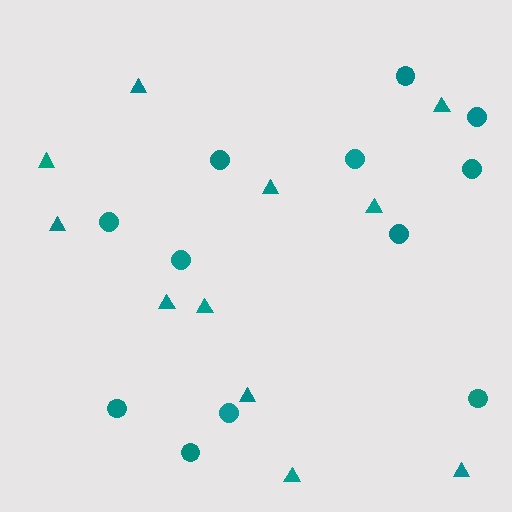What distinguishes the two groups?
There are 2 groups: one group of circles (12) and one group of triangles (11).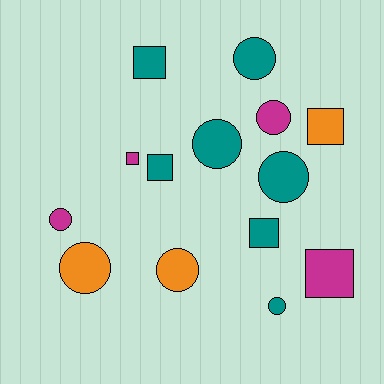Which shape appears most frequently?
Circle, with 8 objects.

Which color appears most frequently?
Teal, with 7 objects.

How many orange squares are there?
There is 1 orange square.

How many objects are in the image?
There are 14 objects.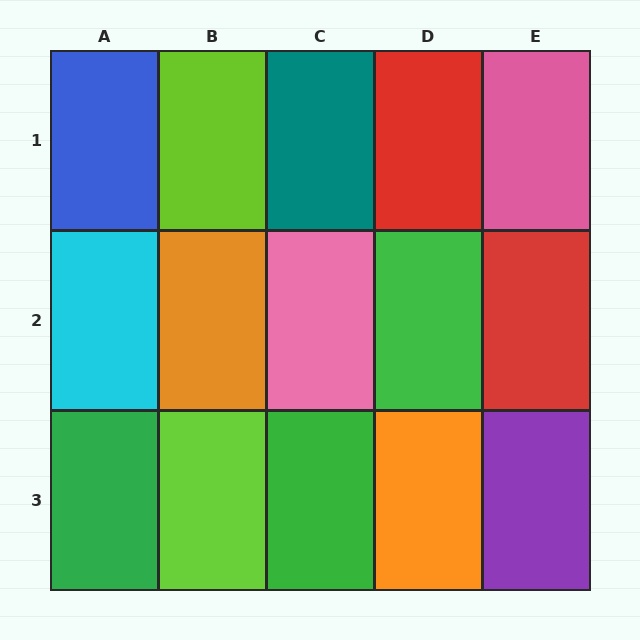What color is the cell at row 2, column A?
Cyan.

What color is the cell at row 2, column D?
Green.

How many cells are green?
3 cells are green.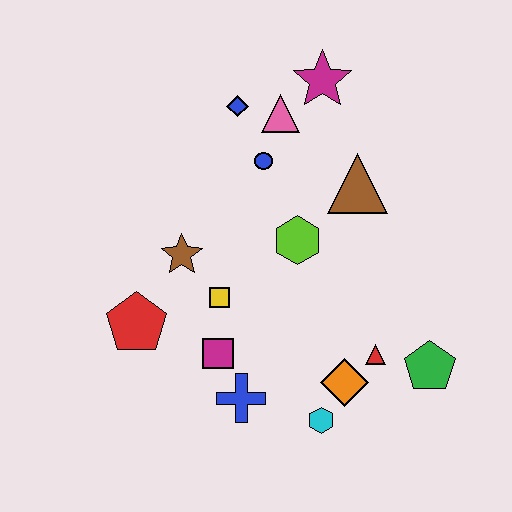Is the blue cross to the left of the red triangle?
Yes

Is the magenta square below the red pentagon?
Yes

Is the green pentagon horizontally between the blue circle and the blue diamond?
No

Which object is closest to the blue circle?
The pink triangle is closest to the blue circle.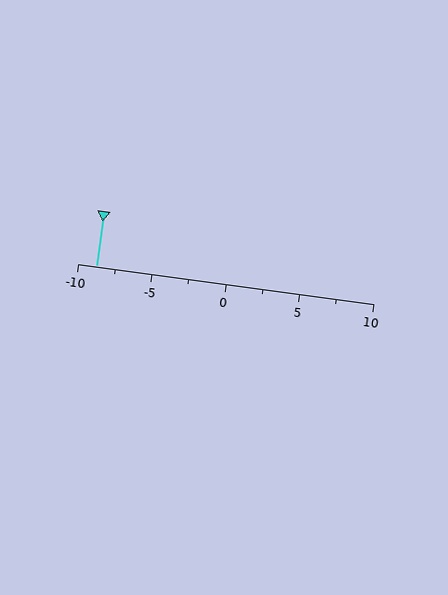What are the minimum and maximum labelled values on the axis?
The axis runs from -10 to 10.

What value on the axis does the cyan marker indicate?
The marker indicates approximately -8.8.